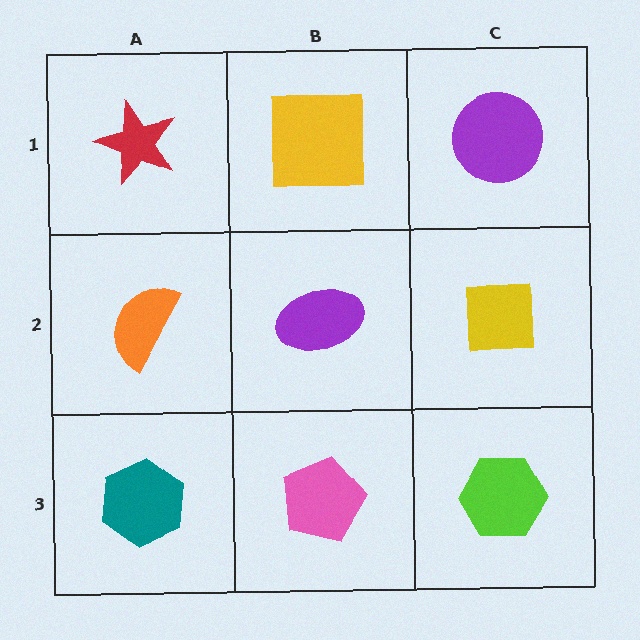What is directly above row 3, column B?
A purple ellipse.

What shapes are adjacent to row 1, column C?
A yellow square (row 2, column C), a yellow square (row 1, column B).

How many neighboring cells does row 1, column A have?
2.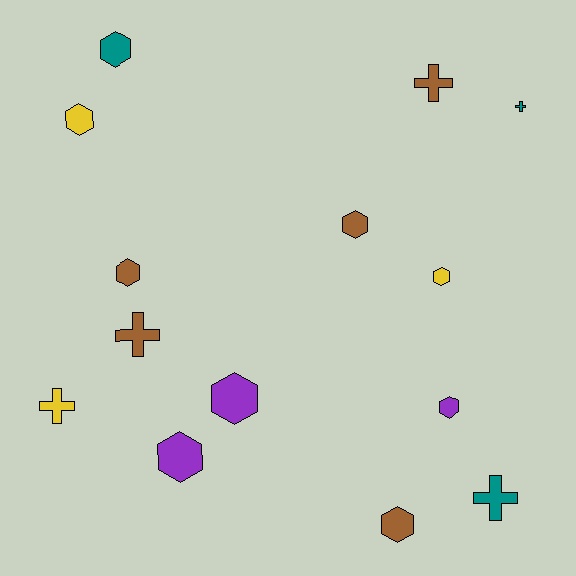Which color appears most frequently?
Brown, with 5 objects.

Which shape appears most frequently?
Hexagon, with 9 objects.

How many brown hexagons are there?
There are 3 brown hexagons.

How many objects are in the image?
There are 14 objects.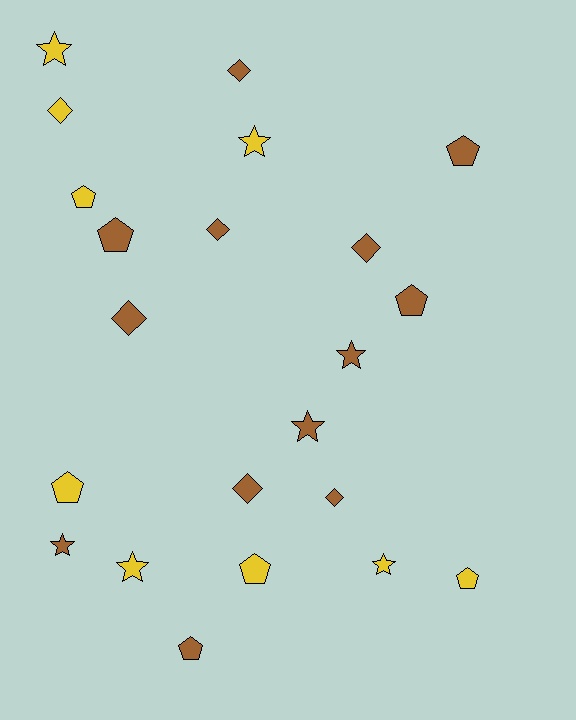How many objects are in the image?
There are 22 objects.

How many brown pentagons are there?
There are 4 brown pentagons.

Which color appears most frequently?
Brown, with 13 objects.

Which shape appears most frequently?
Pentagon, with 8 objects.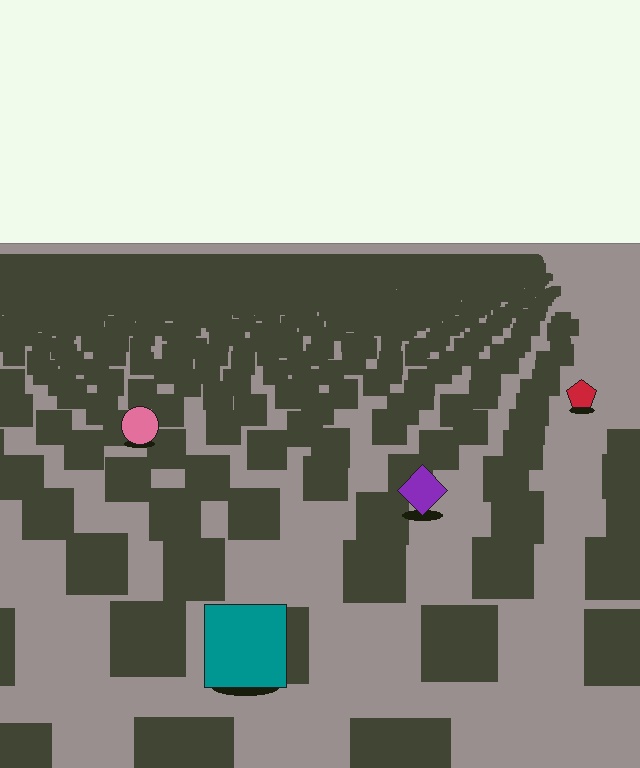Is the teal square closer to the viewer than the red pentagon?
Yes. The teal square is closer — you can tell from the texture gradient: the ground texture is coarser near it.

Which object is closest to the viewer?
The teal square is closest. The texture marks near it are larger and more spread out.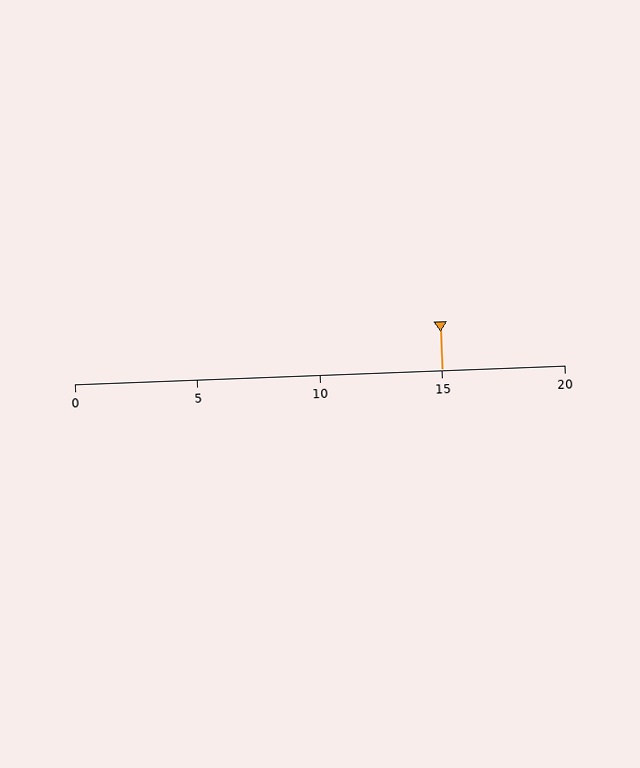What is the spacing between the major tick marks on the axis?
The major ticks are spaced 5 apart.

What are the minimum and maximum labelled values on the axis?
The axis runs from 0 to 20.